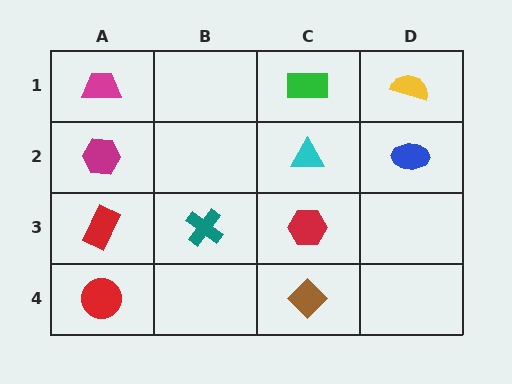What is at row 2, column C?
A cyan triangle.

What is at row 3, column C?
A red hexagon.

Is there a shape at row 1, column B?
No, that cell is empty.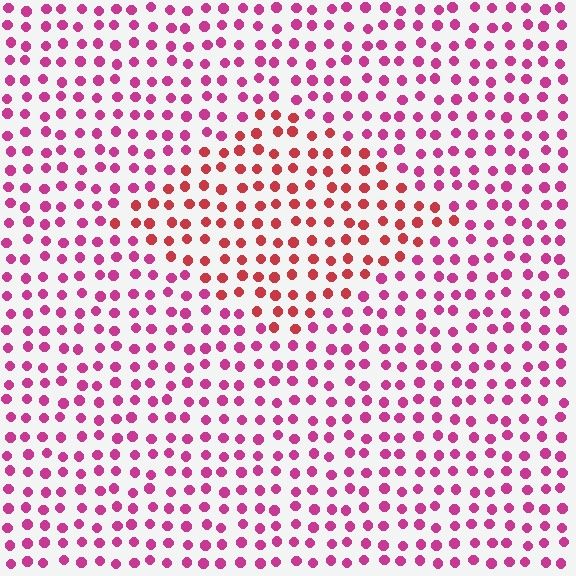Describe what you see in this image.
The image is filled with small magenta elements in a uniform arrangement. A diamond-shaped region is visible where the elements are tinted to a slightly different hue, forming a subtle color boundary.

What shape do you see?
I see a diamond.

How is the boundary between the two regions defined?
The boundary is defined purely by a slight shift in hue (about 33 degrees). Spacing, size, and orientation are identical on both sides.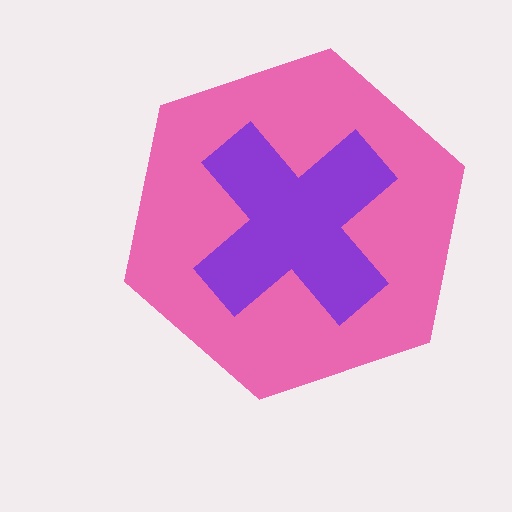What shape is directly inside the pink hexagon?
The purple cross.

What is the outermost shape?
The pink hexagon.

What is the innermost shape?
The purple cross.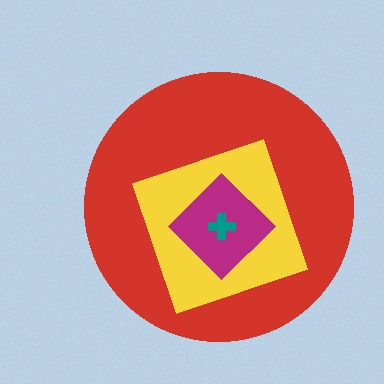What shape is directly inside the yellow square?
The magenta diamond.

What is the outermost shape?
The red circle.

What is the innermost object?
The teal cross.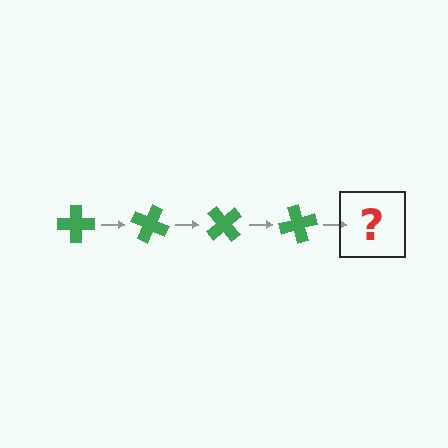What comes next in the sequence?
The next element should be a green cross rotated 100 degrees.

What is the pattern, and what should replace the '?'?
The pattern is that the cross rotates 25 degrees each step. The '?' should be a green cross rotated 100 degrees.